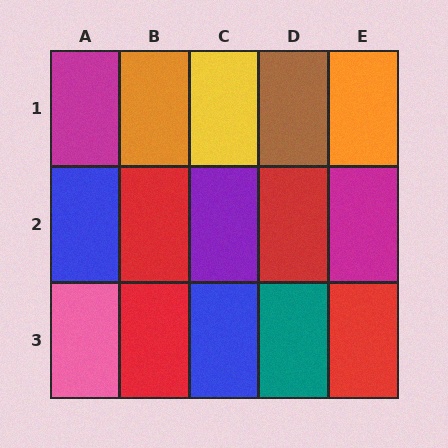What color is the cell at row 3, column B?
Red.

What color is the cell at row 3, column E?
Red.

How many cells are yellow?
1 cell is yellow.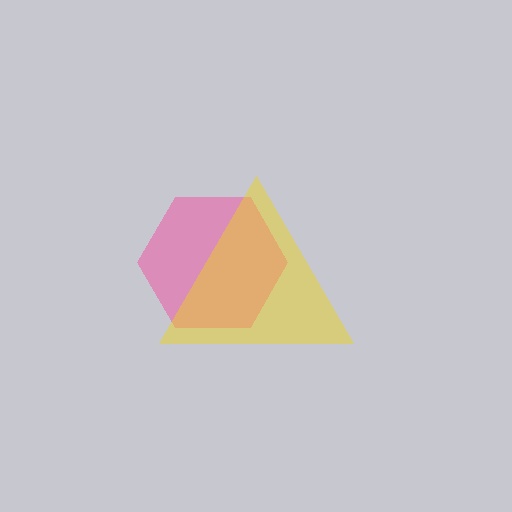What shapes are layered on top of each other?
The layered shapes are: a pink hexagon, a yellow triangle.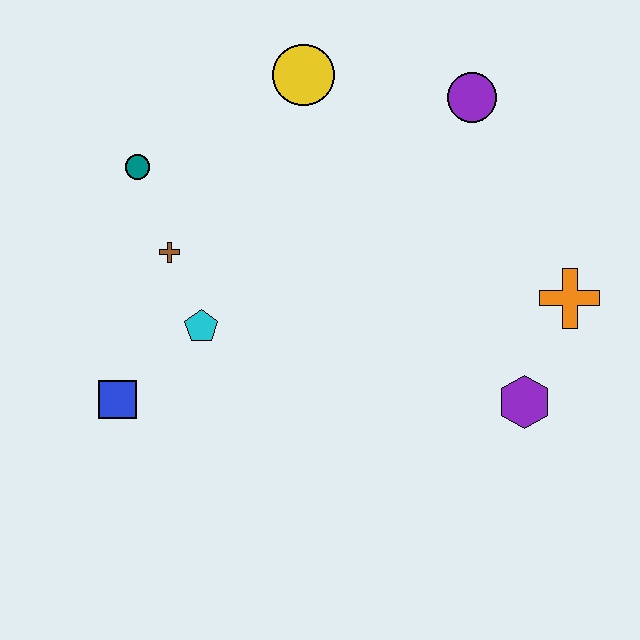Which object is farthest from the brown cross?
The orange cross is farthest from the brown cross.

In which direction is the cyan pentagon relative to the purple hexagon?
The cyan pentagon is to the left of the purple hexagon.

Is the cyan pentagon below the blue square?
No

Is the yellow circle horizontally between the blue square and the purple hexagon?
Yes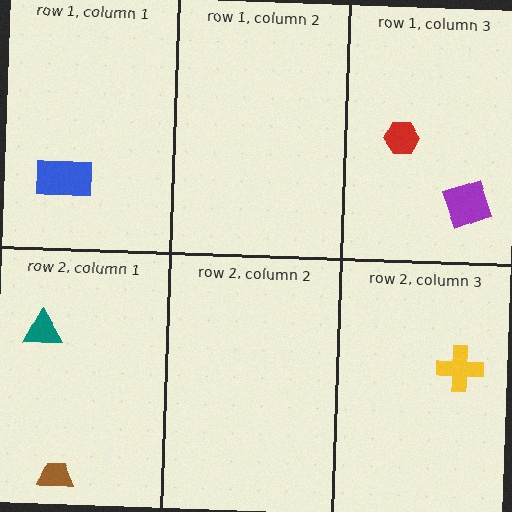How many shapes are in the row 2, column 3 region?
1.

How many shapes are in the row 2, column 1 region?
2.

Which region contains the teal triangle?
The row 2, column 1 region.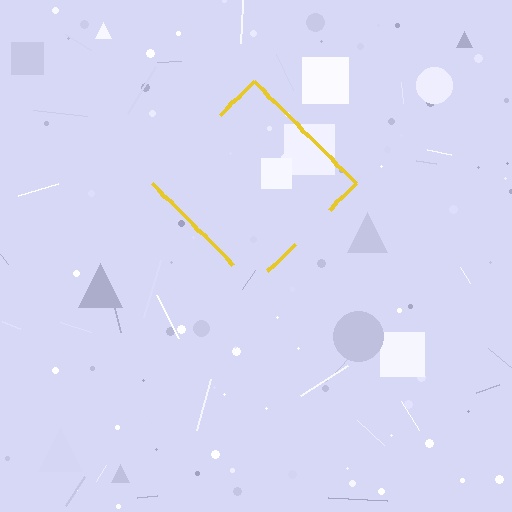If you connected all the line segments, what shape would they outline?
They would outline a diamond.